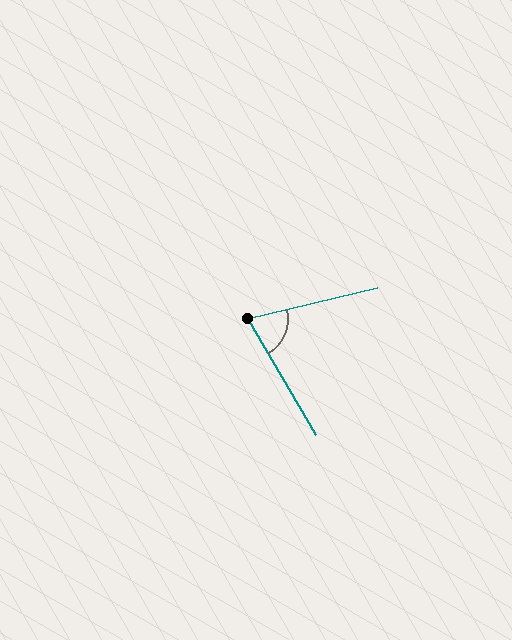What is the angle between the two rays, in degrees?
Approximately 73 degrees.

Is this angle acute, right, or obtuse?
It is acute.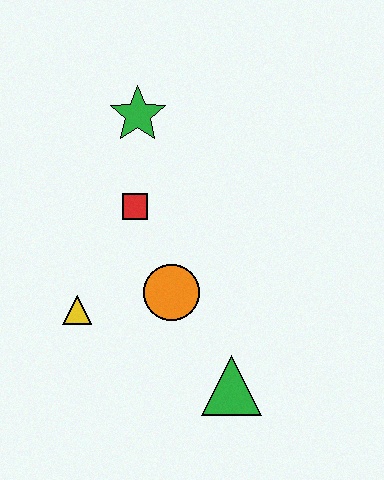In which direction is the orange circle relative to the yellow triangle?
The orange circle is to the right of the yellow triangle.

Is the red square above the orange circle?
Yes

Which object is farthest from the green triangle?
The green star is farthest from the green triangle.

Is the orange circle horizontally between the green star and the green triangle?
Yes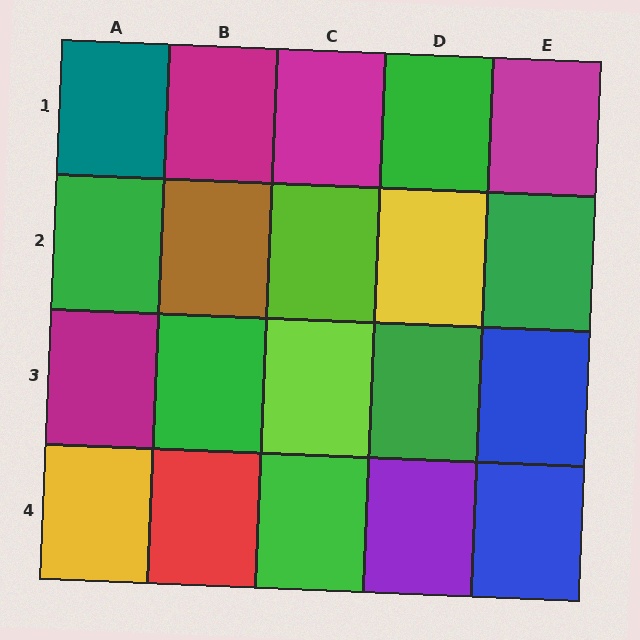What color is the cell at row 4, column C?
Green.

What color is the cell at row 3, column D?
Green.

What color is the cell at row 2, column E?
Green.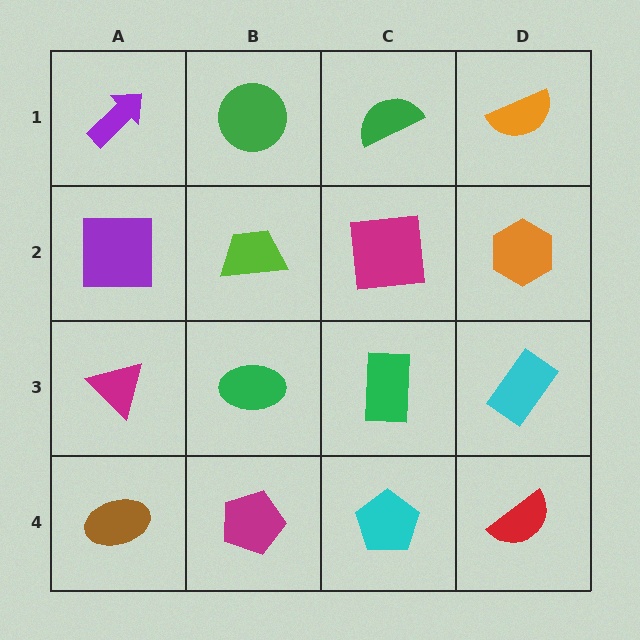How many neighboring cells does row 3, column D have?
3.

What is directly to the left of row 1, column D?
A green semicircle.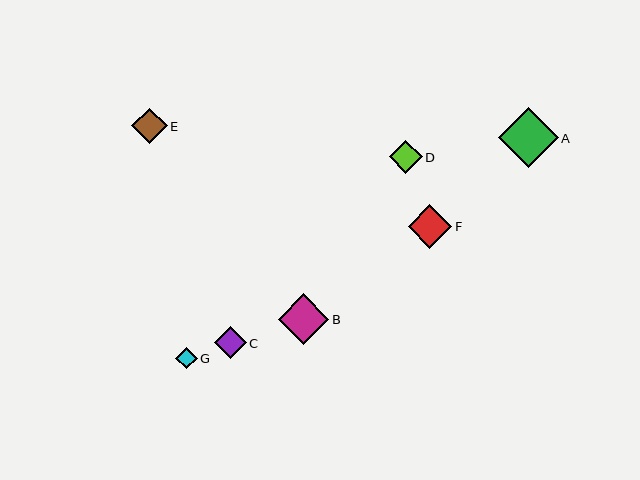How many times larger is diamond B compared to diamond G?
Diamond B is approximately 2.4 times the size of diamond G.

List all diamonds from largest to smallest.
From largest to smallest: A, B, F, E, D, C, G.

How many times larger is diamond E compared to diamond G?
Diamond E is approximately 1.7 times the size of diamond G.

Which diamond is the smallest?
Diamond G is the smallest with a size of approximately 21 pixels.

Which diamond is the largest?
Diamond A is the largest with a size of approximately 60 pixels.